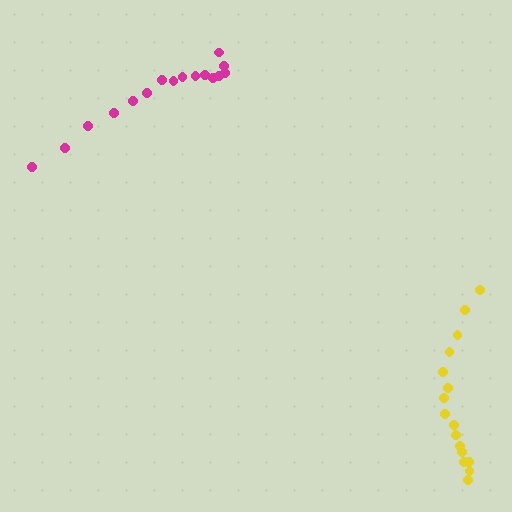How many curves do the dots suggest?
There are 2 distinct paths.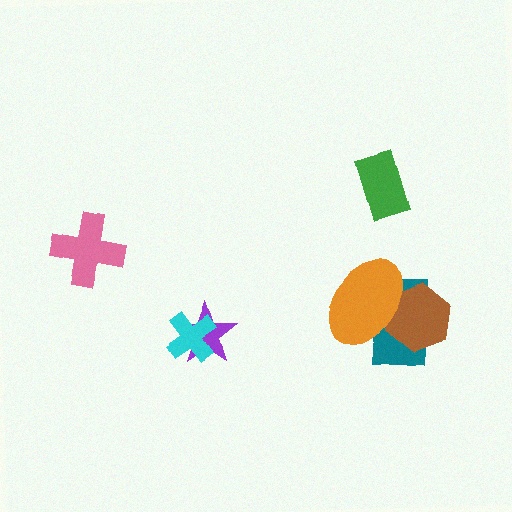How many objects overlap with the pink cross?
0 objects overlap with the pink cross.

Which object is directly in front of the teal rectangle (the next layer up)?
The brown hexagon is directly in front of the teal rectangle.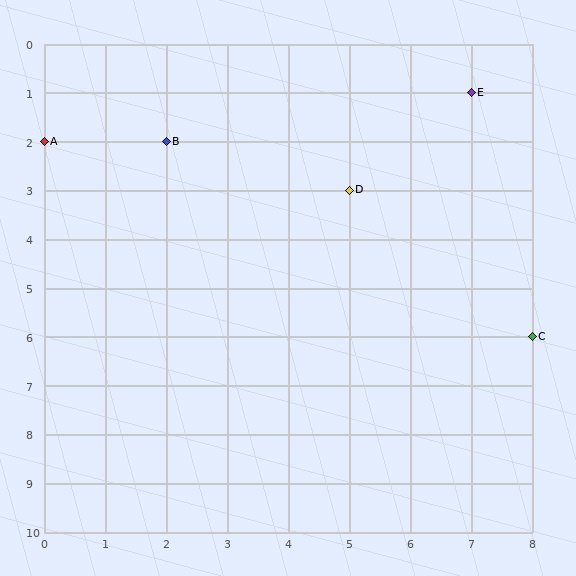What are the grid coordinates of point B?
Point B is at grid coordinates (2, 2).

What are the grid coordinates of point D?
Point D is at grid coordinates (5, 3).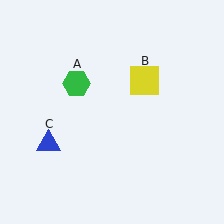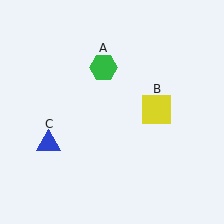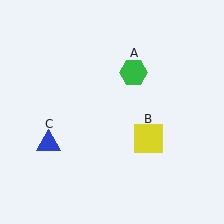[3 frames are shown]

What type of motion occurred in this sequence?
The green hexagon (object A), yellow square (object B) rotated clockwise around the center of the scene.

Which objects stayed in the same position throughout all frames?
Blue triangle (object C) remained stationary.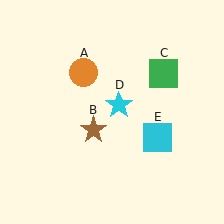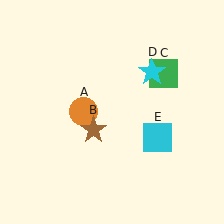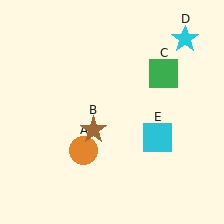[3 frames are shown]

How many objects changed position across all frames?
2 objects changed position: orange circle (object A), cyan star (object D).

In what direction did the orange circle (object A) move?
The orange circle (object A) moved down.